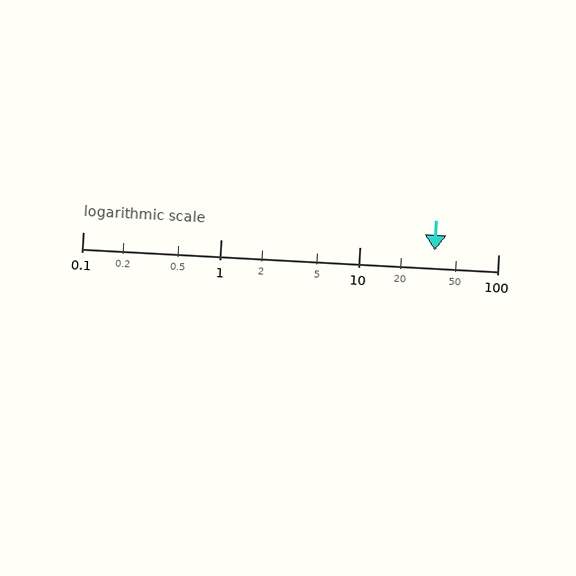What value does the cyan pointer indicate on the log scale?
The pointer indicates approximately 35.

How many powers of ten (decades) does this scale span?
The scale spans 3 decades, from 0.1 to 100.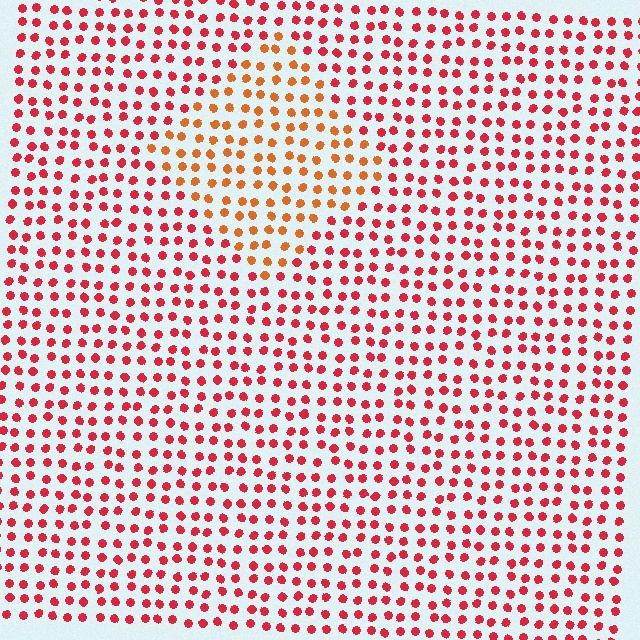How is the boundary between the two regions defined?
The boundary is defined purely by a slight shift in hue (about 32 degrees). Spacing, size, and orientation are identical on both sides.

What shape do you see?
I see a diamond.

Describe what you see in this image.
The image is filled with small red elements in a uniform arrangement. A diamond-shaped region is visible where the elements are tinted to a slightly different hue, forming a subtle color boundary.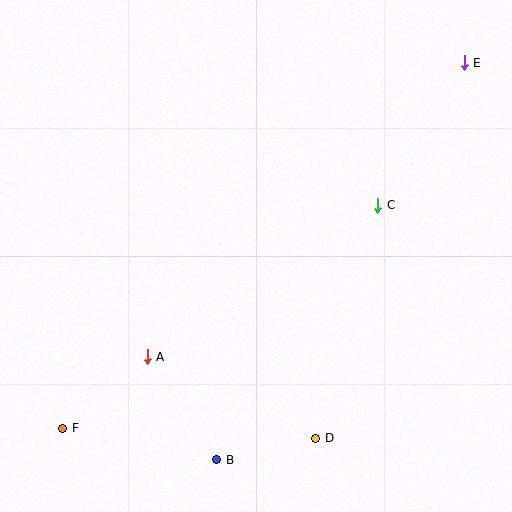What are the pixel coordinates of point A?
Point A is at (147, 357).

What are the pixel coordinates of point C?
Point C is at (378, 205).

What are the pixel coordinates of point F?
Point F is at (63, 428).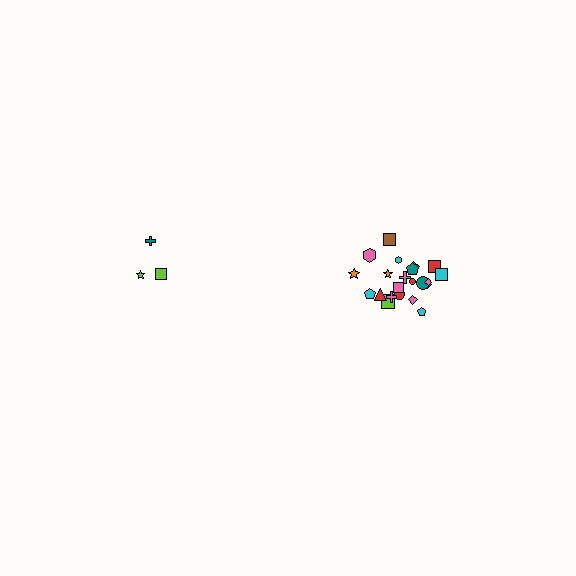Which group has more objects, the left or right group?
The right group.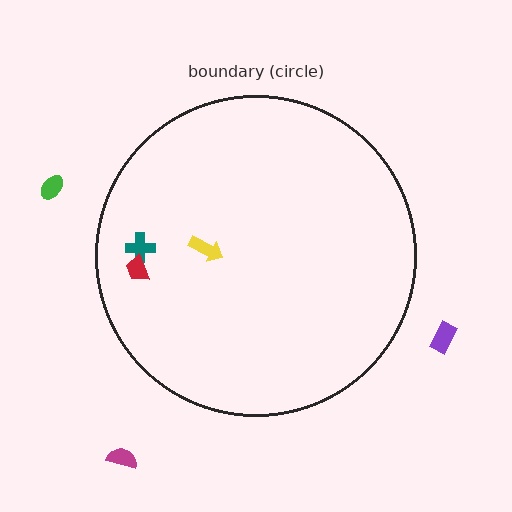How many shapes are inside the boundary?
3 inside, 3 outside.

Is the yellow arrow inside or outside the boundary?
Inside.